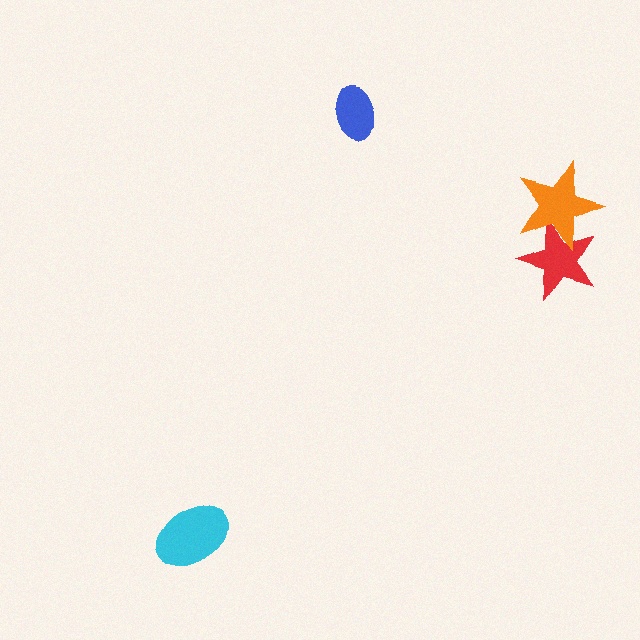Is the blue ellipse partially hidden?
No, no other shape covers it.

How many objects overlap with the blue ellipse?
0 objects overlap with the blue ellipse.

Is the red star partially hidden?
Yes, it is partially covered by another shape.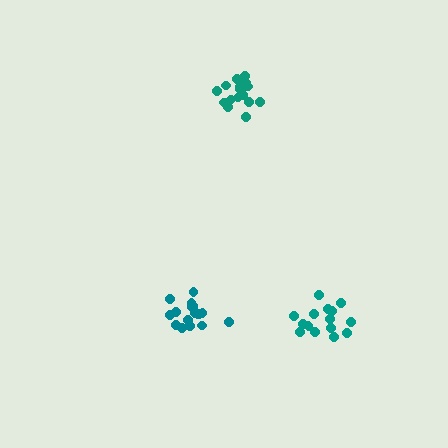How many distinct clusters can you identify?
There are 3 distinct clusters.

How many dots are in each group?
Group 1: 18 dots, Group 2: 18 dots, Group 3: 15 dots (51 total).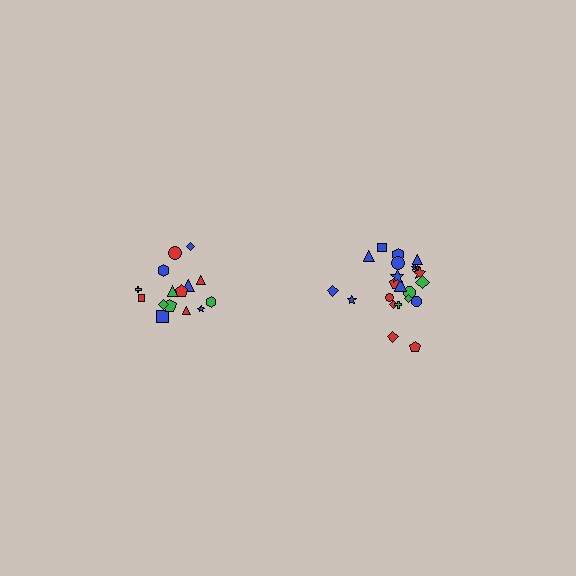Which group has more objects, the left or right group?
The right group.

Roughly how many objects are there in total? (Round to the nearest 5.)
Roughly 35 objects in total.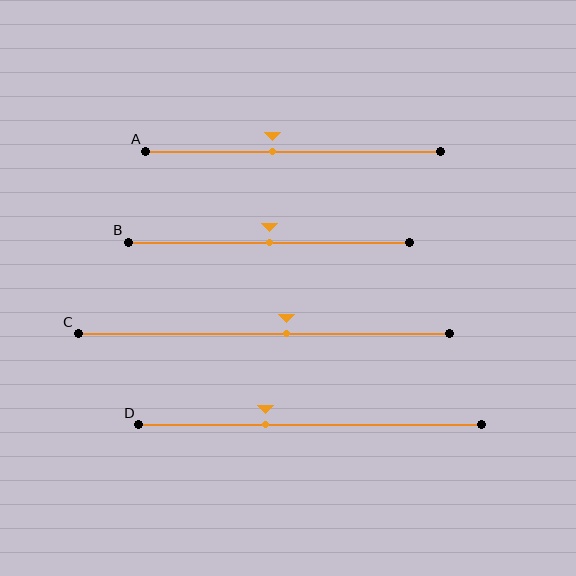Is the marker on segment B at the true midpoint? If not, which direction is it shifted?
Yes, the marker on segment B is at the true midpoint.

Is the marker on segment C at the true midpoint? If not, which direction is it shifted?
No, the marker on segment C is shifted to the right by about 6% of the segment length.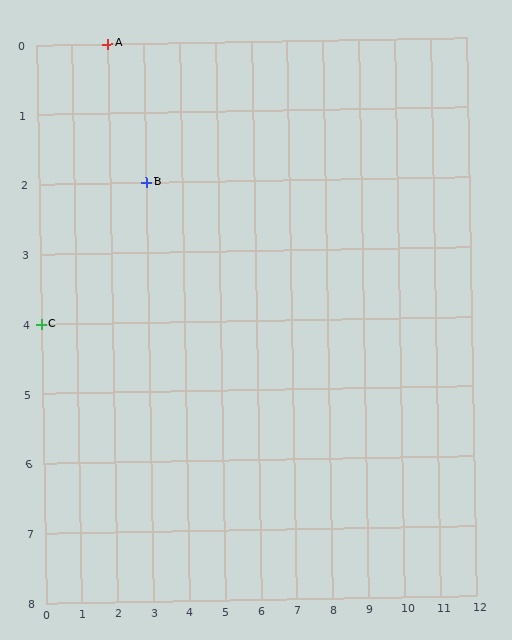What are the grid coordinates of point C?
Point C is at grid coordinates (0, 4).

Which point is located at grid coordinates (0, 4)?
Point C is at (0, 4).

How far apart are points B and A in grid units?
Points B and A are 1 column and 2 rows apart (about 2.2 grid units diagonally).